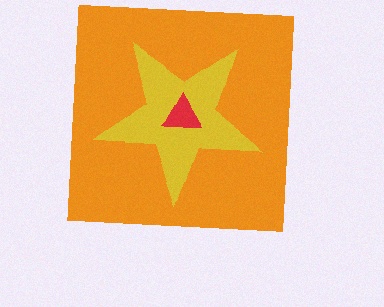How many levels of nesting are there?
3.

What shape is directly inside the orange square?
The yellow star.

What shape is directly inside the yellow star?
The red triangle.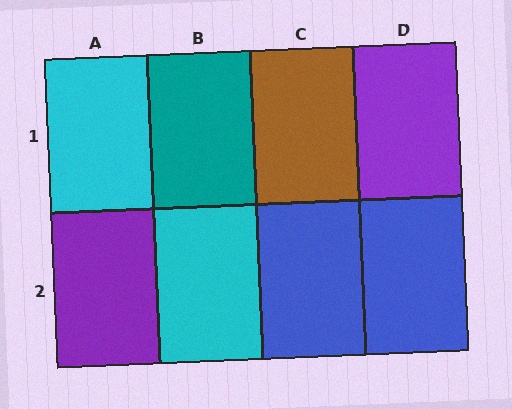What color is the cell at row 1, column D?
Purple.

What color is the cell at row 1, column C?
Brown.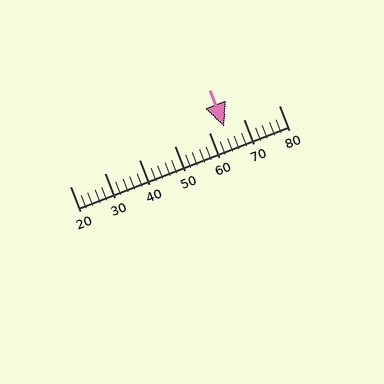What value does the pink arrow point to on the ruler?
The pink arrow points to approximately 64.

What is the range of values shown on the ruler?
The ruler shows values from 20 to 80.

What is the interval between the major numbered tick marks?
The major tick marks are spaced 10 units apart.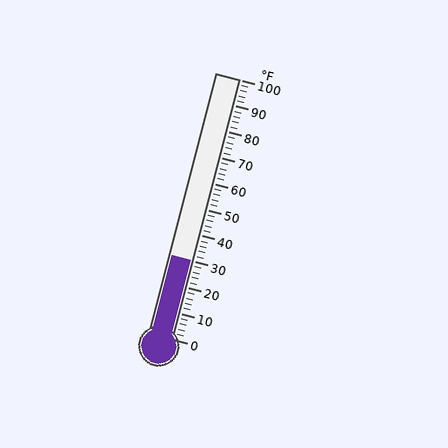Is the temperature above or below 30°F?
The temperature is at 30°F.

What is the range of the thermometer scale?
The thermometer scale ranges from 0°F to 100°F.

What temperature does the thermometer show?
The thermometer shows approximately 30°F.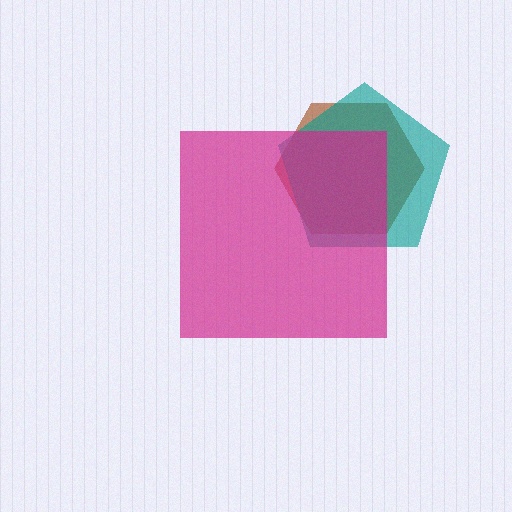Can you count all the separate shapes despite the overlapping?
Yes, there are 3 separate shapes.